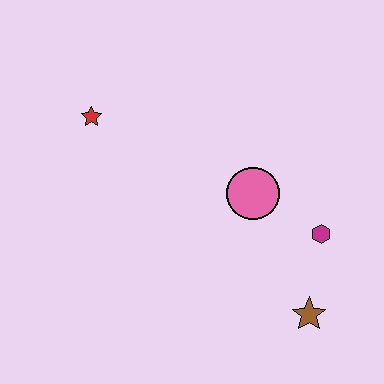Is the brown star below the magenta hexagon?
Yes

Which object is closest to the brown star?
The magenta hexagon is closest to the brown star.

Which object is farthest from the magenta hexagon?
The red star is farthest from the magenta hexagon.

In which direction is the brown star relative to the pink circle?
The brown star is below the pink circle.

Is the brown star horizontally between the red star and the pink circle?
No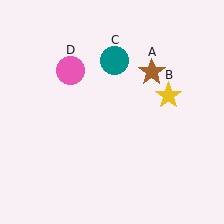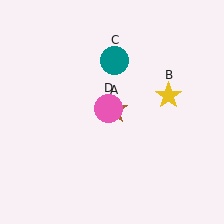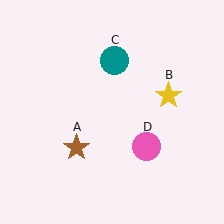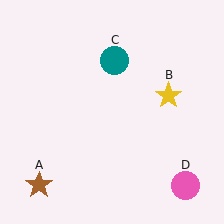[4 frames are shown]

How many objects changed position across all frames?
2 objects changed position: brown star (object A), pink circle (object D).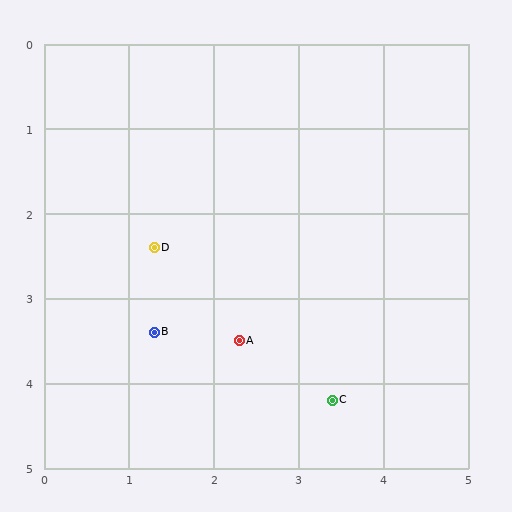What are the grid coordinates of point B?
Point B is at approximately (1.3, 3.4).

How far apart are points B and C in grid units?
Points B and C are about 2.2 grid units apart.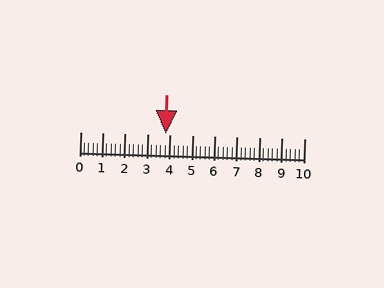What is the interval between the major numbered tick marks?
The major tick marks are spaced 1 units apart.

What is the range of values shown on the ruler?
The ruler shows values from 0 to 10.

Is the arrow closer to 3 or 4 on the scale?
The arrow is closer to 4.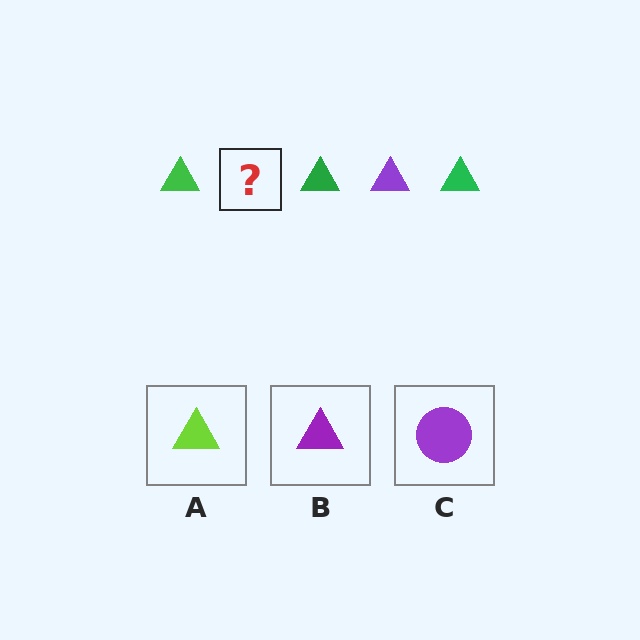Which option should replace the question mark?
Option B.